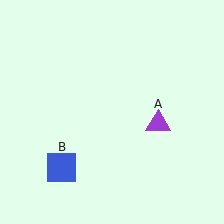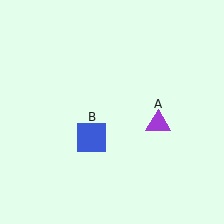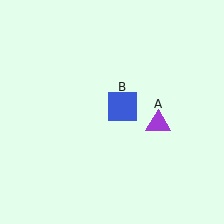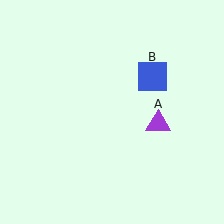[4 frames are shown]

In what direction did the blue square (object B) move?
The blue square (object B) moved up and to the right.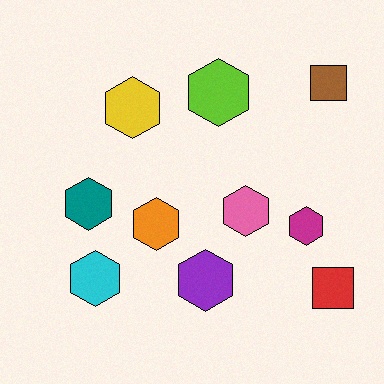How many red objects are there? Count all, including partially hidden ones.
There is 1 red object.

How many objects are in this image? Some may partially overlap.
There are 10 objects.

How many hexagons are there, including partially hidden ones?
There are 8 hexagons.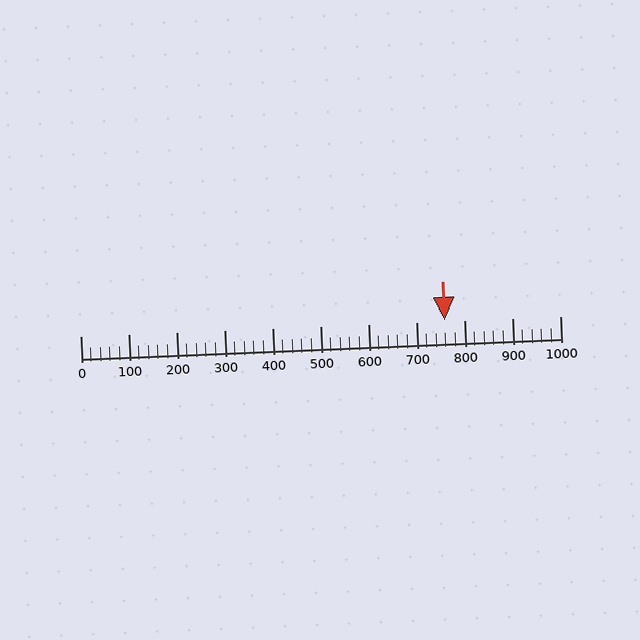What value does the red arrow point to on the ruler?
The red arrow points to approximately 760.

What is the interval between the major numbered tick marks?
The major tick marks are spaced 100 units apart.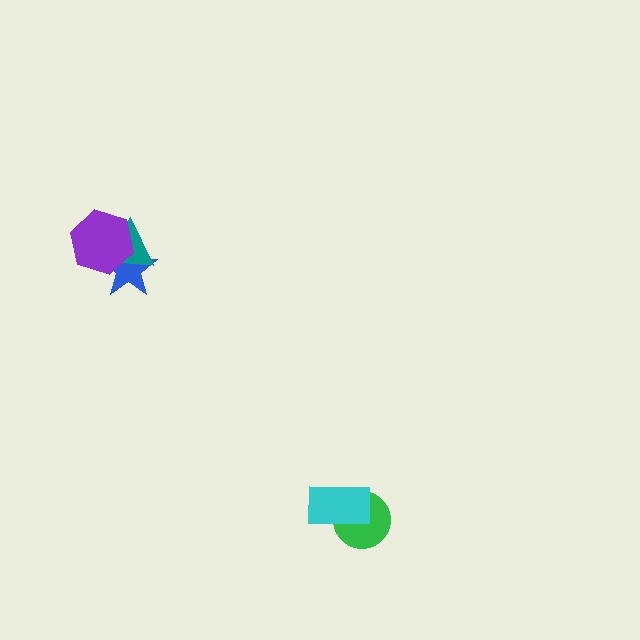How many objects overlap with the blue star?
2 objects overlap with the blue star.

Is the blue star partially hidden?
Yes, it is partially covered by another shape.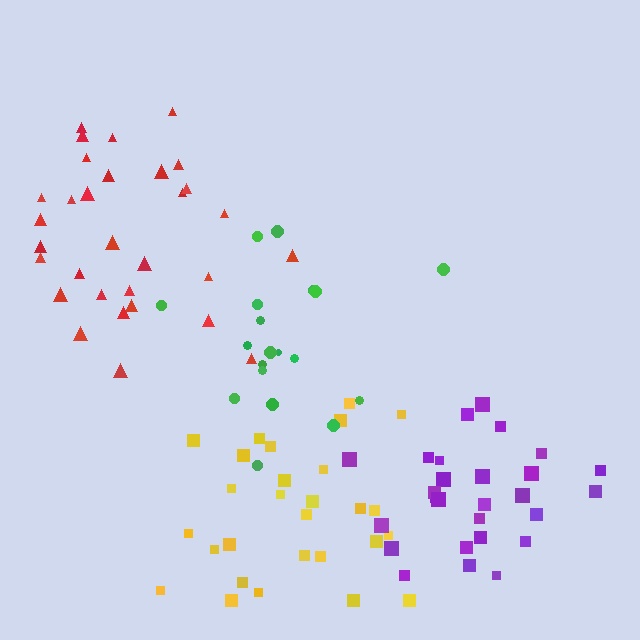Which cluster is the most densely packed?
Purple.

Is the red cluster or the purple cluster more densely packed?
Purple.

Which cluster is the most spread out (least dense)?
Red.